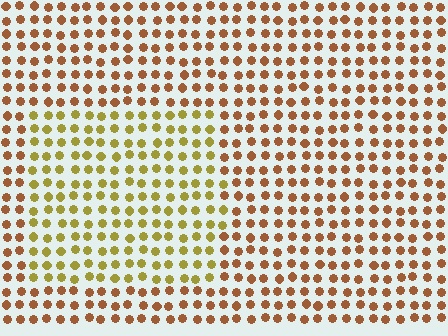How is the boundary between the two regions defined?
The boundary is defined purely by a slight shift in hue (about 35 degrees). Spacing, size, and orientation are identical on both sides.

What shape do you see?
I see a rectangle.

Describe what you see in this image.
The image is filled with small brown elements in a uniform arrangement. A rectangle-shaped region is visible where the elements are tinted to a slightly different hue, forming a subtle color boundary.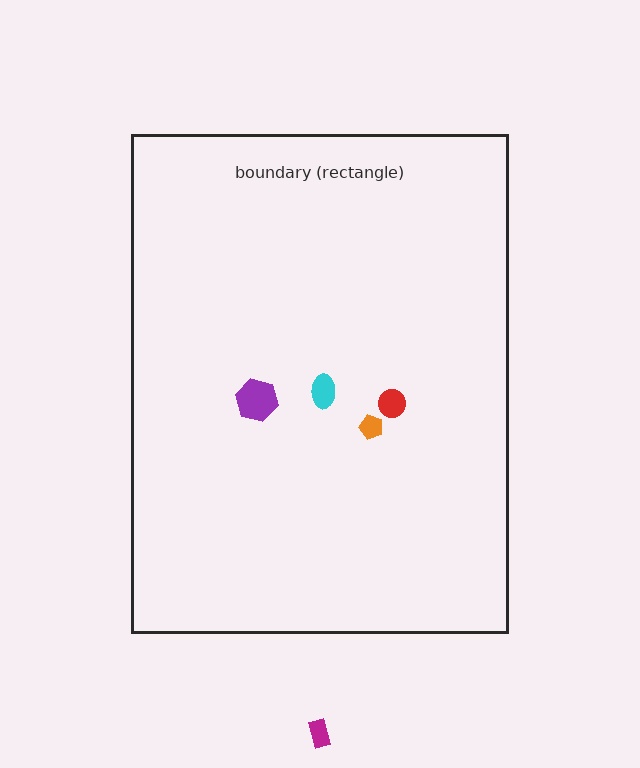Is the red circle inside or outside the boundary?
Inside.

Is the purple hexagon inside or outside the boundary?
Inside.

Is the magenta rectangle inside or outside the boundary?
Outside.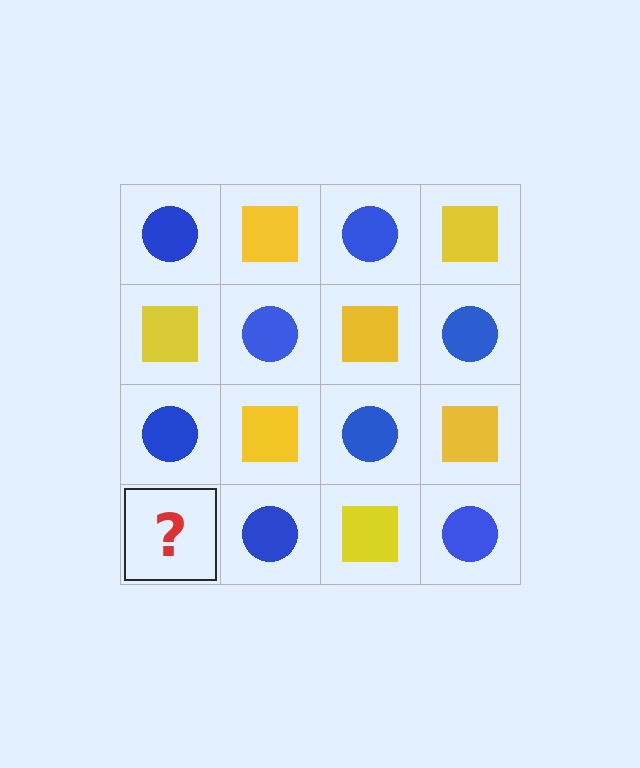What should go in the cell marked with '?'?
The missing cell should contain a yellow square.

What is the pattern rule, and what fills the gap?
The rule is that it alternates blue circle and yellow square in a checkerboard pattern. The gap should be filled with a yellow square.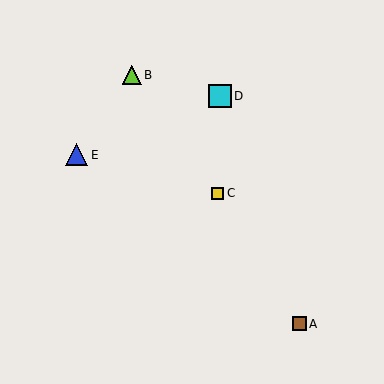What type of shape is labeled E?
Shape E is a blue triangle.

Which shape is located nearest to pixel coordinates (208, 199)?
The yellow square (labeled C) at (217, 193) is nearest to that location.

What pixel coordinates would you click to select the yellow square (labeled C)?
Click at (217, 193) to select the yellow square C.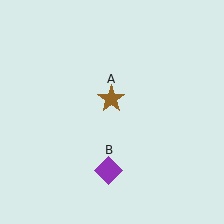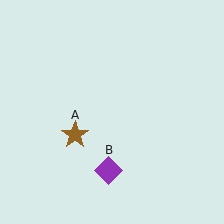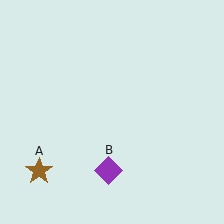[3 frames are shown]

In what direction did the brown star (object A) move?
The brown star (object A) moved down and to the left.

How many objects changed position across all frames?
1 object changed position: brown star (object A).